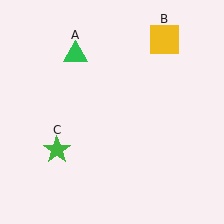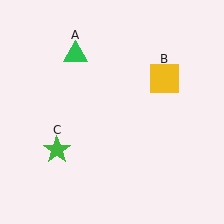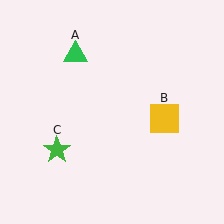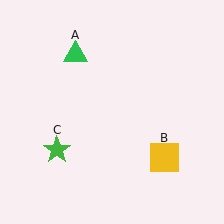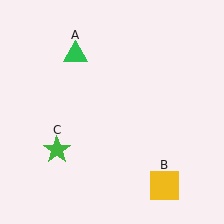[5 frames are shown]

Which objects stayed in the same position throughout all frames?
Green triangle (object A) and green star (object C) remained stationary.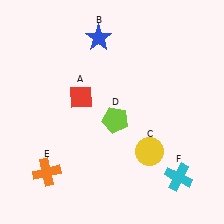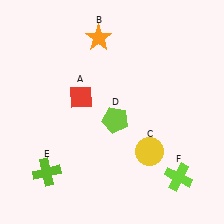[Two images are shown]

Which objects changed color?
B changed from blue to orange. E changed from orange to lime. F changed from cyan to lime.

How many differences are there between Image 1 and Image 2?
There are 3 differences between the two images.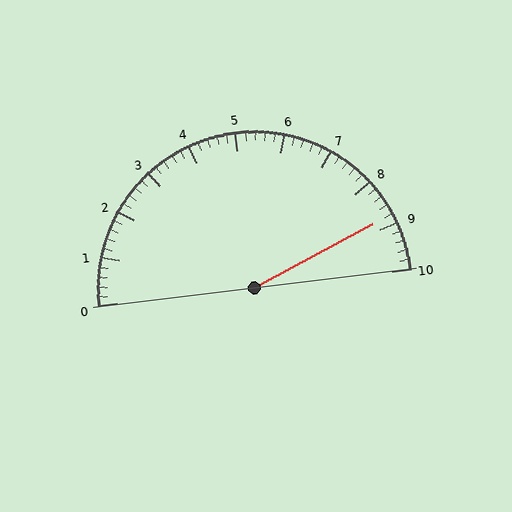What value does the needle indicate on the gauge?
The needle indicates approximately 8.8.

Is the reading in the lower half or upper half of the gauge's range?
The reading is in the upper half of the range (0 to 10).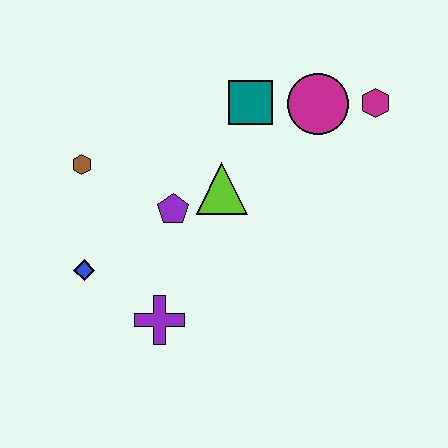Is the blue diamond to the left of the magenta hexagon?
Yes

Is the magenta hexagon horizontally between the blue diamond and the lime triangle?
No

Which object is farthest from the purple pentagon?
The magenta hexagon is farthest from the purple pentagon.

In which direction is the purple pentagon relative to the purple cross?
The purple pentagon is above the purple cross.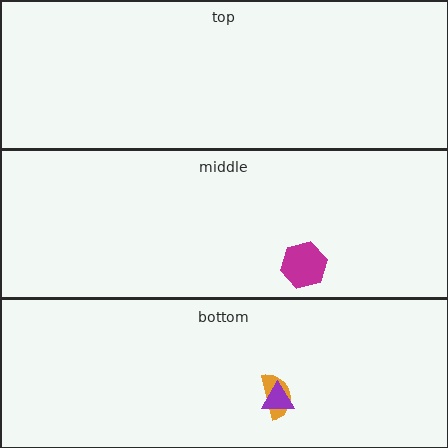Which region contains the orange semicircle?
The bottom region.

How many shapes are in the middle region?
1.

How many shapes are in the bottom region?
2.